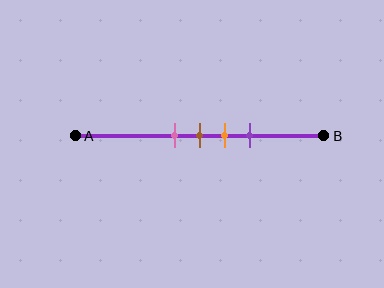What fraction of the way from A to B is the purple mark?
The purple mark is approximately 70% (0.7) of the way from A to B.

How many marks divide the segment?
There are 4 marks dividing the segment.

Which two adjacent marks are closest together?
The pink and brown marks are the closest adjacent pair.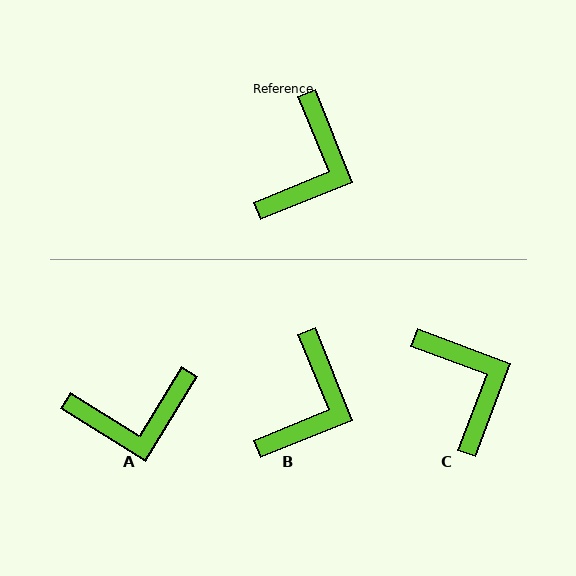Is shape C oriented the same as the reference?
No, it is off by about 47 degrees.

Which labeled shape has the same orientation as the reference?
B.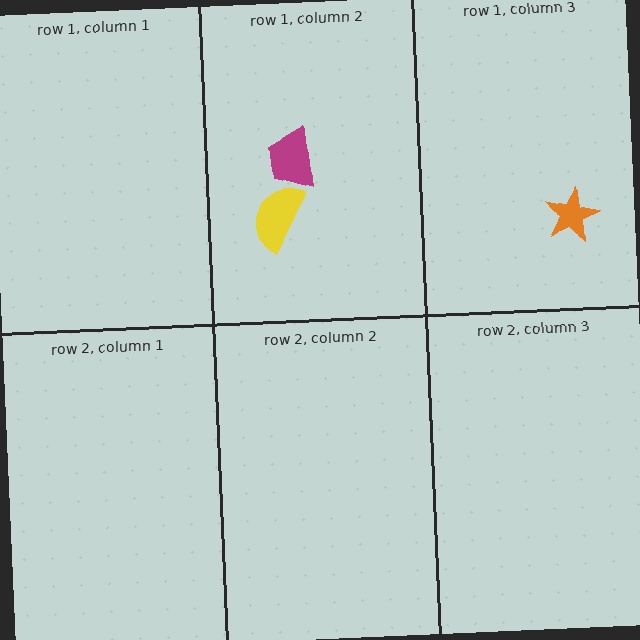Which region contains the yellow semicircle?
The row 1, column 2 region.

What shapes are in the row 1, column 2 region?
The yellow semicircle, the magenta trapezoid.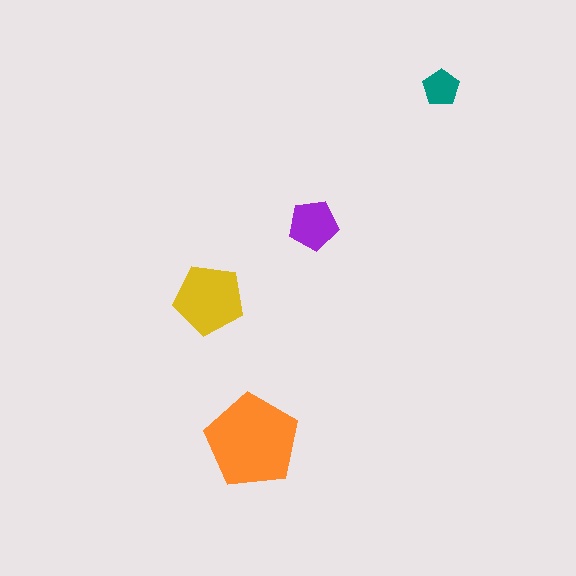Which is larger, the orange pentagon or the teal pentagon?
The orange one.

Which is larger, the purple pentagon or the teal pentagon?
The purple one.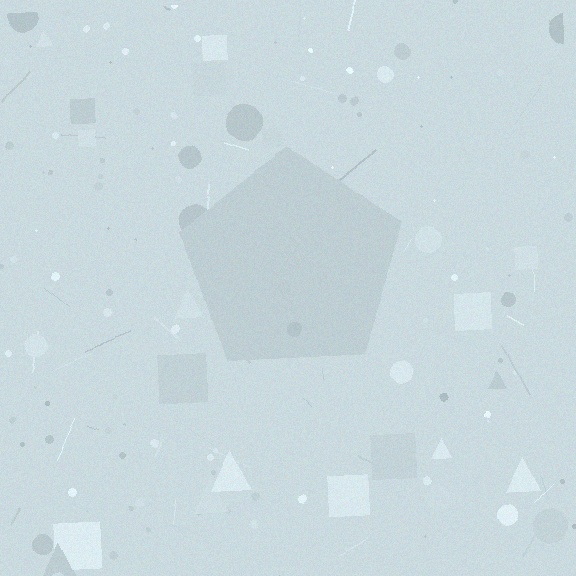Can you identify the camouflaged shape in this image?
The camouflaged shape is a pentagon.